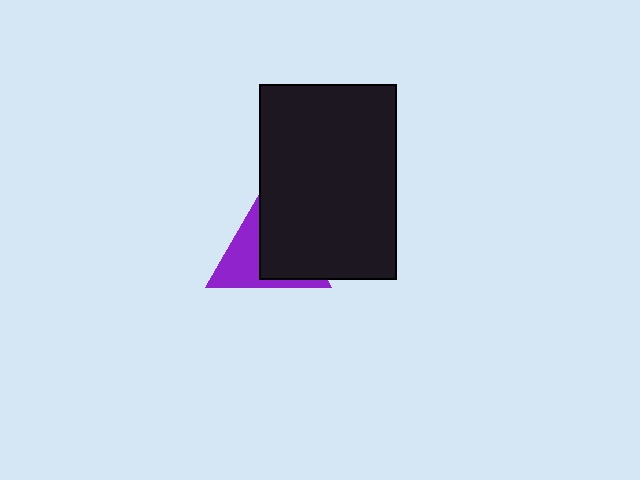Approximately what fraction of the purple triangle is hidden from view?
Roughly 55% of the purple triangle is hidden behind the black rectangle.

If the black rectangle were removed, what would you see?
You would see the complete purple triangle.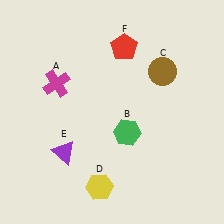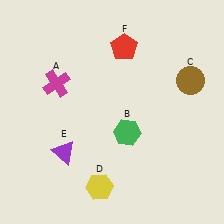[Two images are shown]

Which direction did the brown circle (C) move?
The brown circle (C) moved right.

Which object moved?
The brown circle (C) moved right.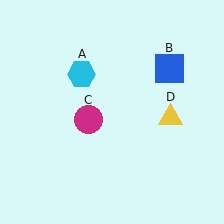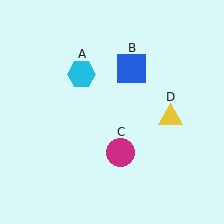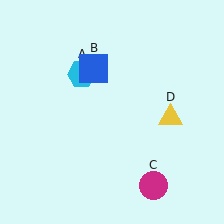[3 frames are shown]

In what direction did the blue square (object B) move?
The blue square (object B) moved left.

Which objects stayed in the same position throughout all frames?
Cyan hexagon (object A) and yellow triangle (object D) remained stationary.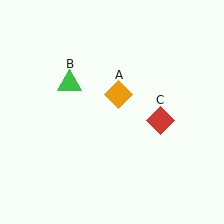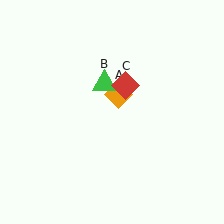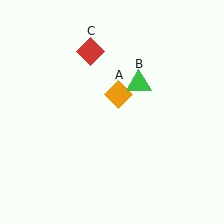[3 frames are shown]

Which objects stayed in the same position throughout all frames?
Orange diamond (object A) remained stationary.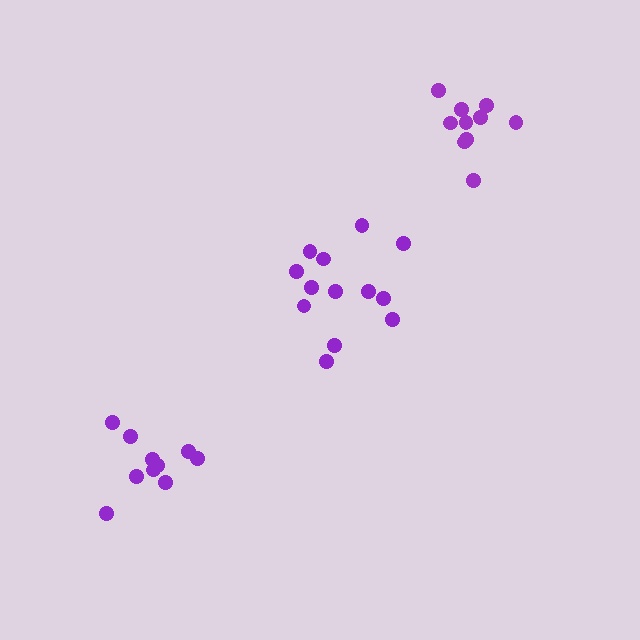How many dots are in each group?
Group 1: 10 dots, Group 2: 10 dots, Group 3: 13 dots (33 total).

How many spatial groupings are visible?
There are 3 spatial groupings.